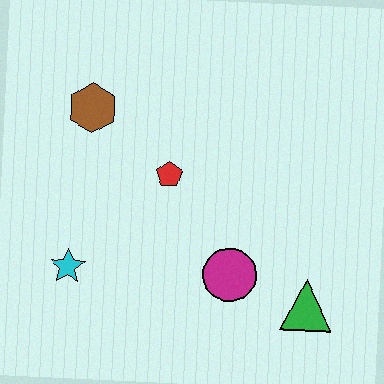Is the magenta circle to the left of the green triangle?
Yes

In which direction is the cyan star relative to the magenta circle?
The cyan star is to the left of the magenta circle.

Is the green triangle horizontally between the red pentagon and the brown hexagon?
No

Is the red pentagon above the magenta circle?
Yes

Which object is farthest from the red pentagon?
The green triangle is farthest from the red pentagon.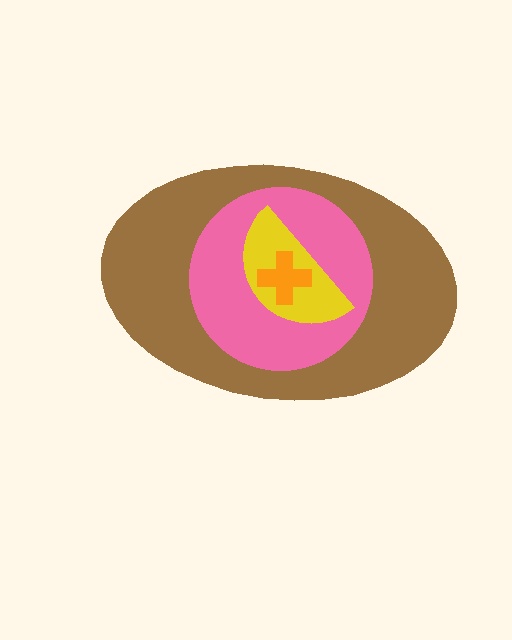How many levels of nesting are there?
4.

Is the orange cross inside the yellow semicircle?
Yes.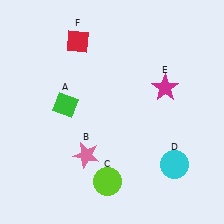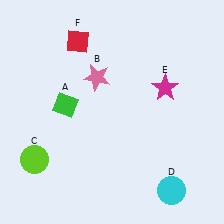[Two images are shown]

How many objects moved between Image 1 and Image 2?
3 objects moved between the two images.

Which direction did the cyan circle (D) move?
The cyan circle (D) moved down.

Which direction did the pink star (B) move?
The pink star (B) moved up.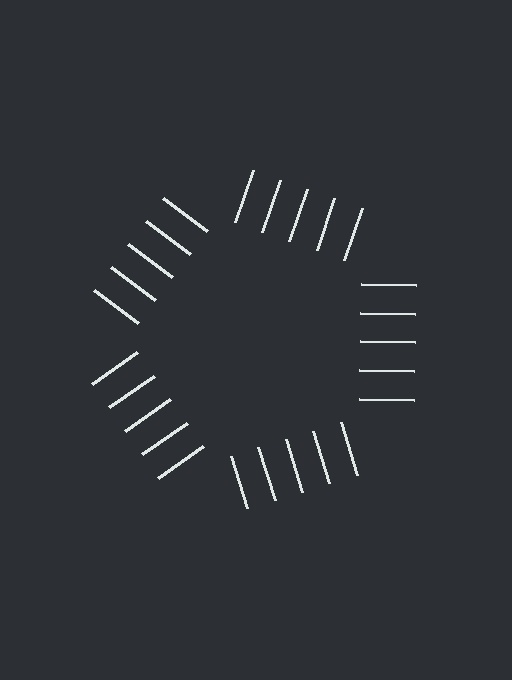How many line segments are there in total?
25 — 5 along each of the 5 edges.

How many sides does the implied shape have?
5 sides — the line-ends trace a pentagon.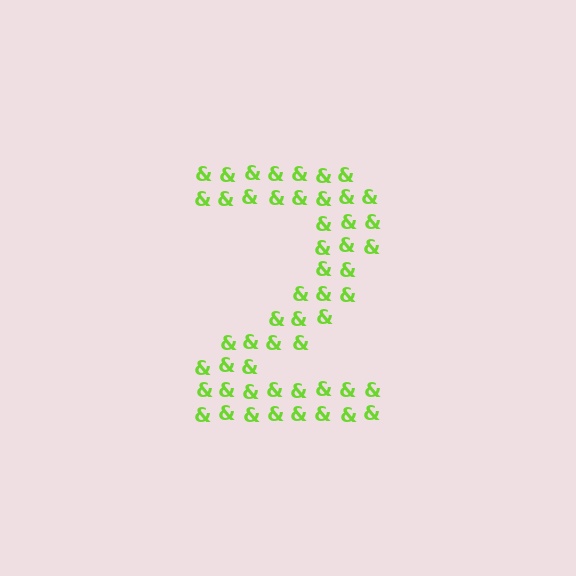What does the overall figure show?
The overall figure shows the digit 2.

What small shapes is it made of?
It is made of small ampersands.